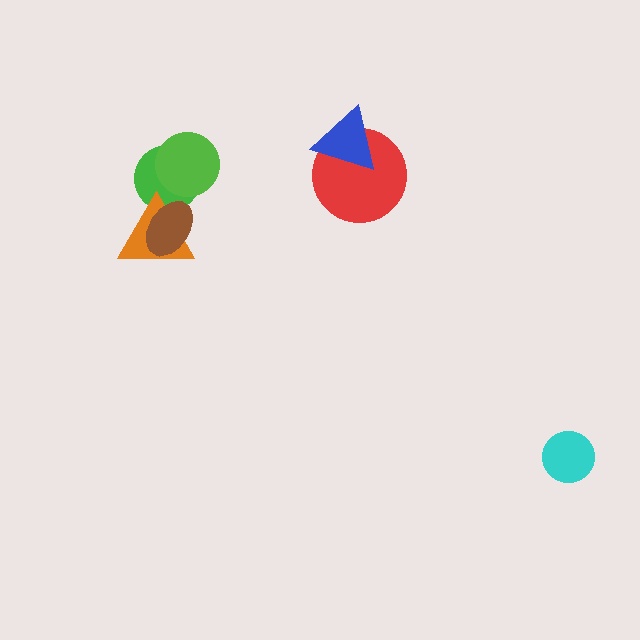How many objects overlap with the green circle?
3 objects overlap with the green circle.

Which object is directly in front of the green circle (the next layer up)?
The orange triangle is directly in front of the green circle.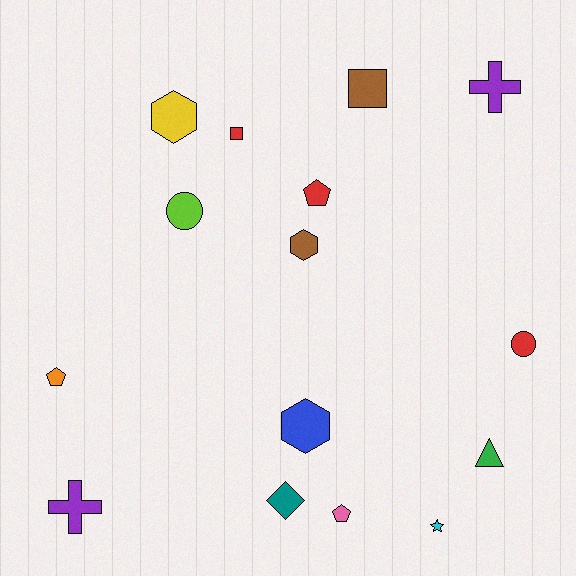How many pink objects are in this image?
There is 1 pink object.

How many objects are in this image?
There are 15 objects.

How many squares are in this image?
There are 2 squares.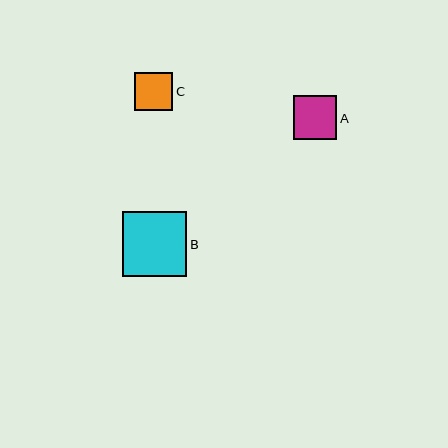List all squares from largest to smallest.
From largest to smallest: B, A, C.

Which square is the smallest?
Square C is the smallest with a size of approximately 38 pixels.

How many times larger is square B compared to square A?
Square B is approximately 1.5 times the size of square A.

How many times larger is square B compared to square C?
Square B is approximately 1.7 times the size of square C.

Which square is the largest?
Square B is the largest with a size of approximately 64 pixels.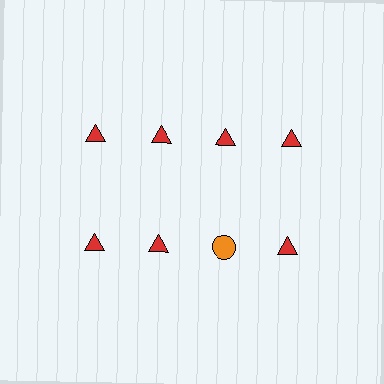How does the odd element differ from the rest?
It differs in both color (orange instead of red) and shape (circle instead of triangle).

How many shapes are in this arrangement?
There are 8 shapes arranged in a grid pattern.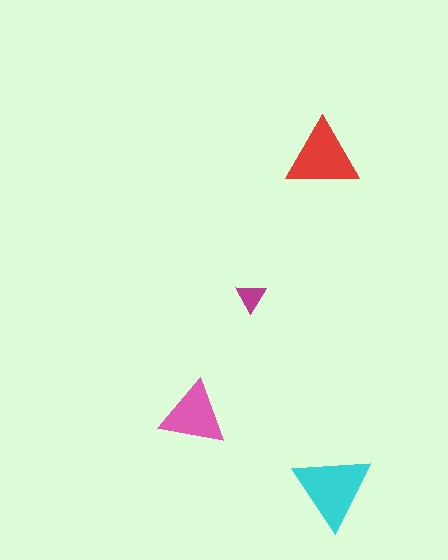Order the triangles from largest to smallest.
the cyan one, the red one, the pink one, the magenta one.